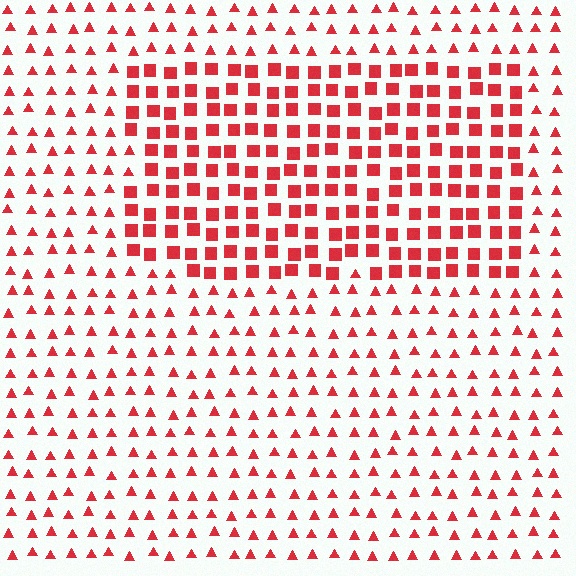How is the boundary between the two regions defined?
The boundary is defined by a change in element shape: squares inside vs. triangles outside. All elements share the same color and spacing.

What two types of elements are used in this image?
The image uses squares inside the rectangle region and triangles outside it.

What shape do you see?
I see a rectangle.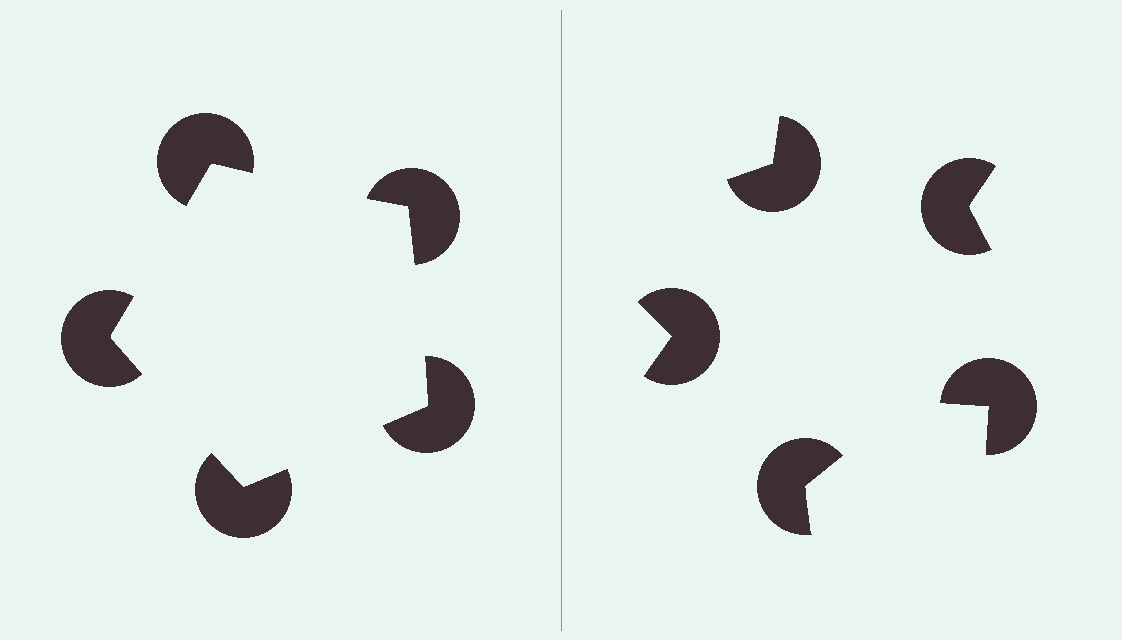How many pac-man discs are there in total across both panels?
10 — 5 on each side.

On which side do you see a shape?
An illusory pentagon appears on the left side. On the right side the wedge cuts are rotated, so no coherent shape forms.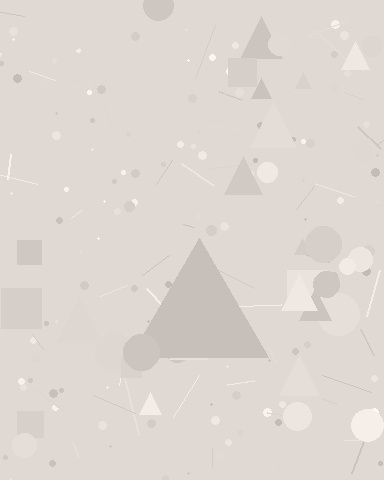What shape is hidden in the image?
A triangle is hidden in the image.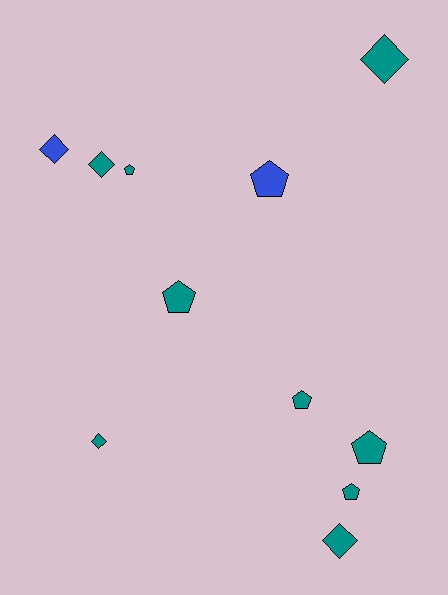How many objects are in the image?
There are 11 objects.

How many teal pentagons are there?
There are 5 teal pentagons.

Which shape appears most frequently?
Pentagon, with 6 objects.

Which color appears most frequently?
Teal, with 9 objects.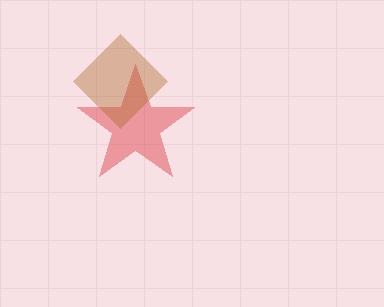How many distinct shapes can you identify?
There are 2 distinct shapes: a red star, a brown diamond.